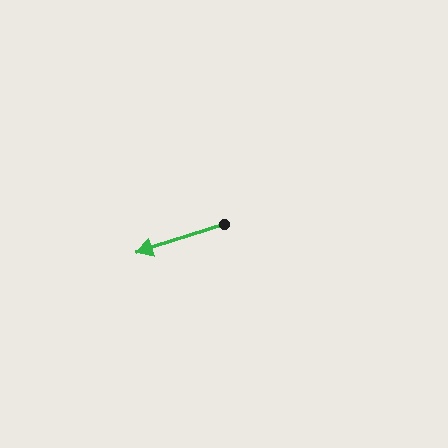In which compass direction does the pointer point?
West.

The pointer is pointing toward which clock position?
Roughly 8 o'clock.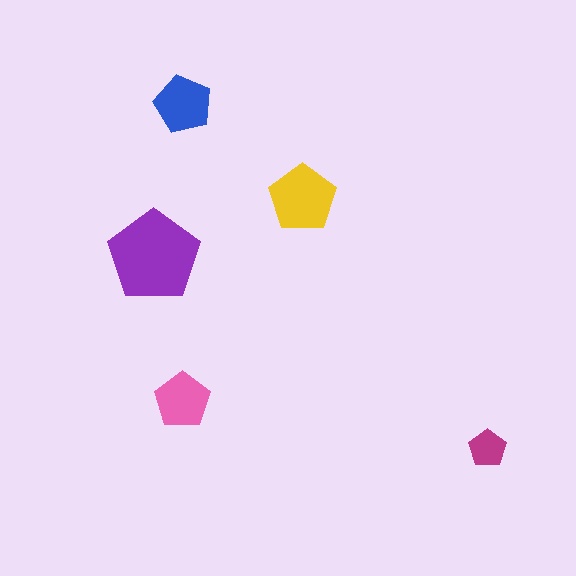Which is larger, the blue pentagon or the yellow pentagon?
The yellow one.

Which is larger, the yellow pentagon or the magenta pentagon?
The yellow one.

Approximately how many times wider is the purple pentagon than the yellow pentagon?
About 1.5 times wider.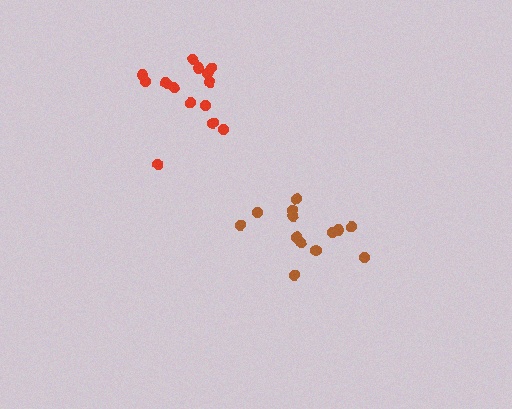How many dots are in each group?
Group 1: 13 dots, Group 2: 15 dots (28 total).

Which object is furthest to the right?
The brown cluster is rightmost.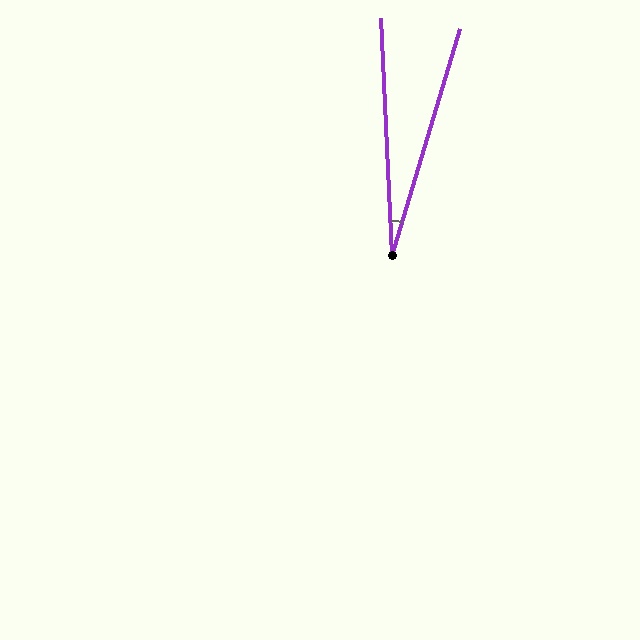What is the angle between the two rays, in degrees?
Approximately 19 degrees.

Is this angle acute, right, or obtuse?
It is acute.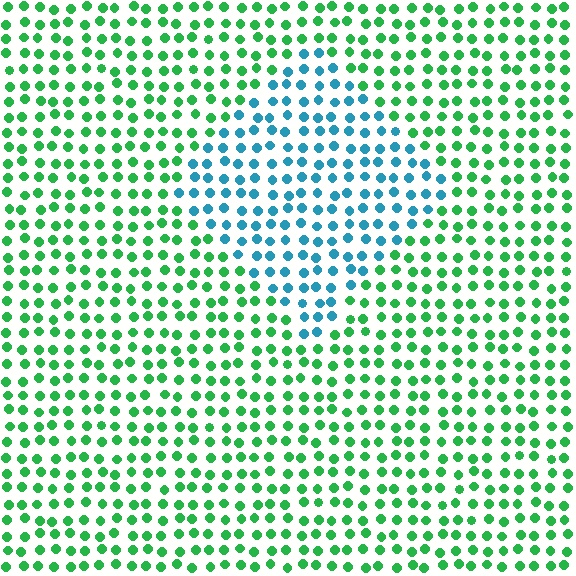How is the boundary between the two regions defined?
The boundary is defined purely by a slight shift in hue (about 58 degrees). Spacing, size, and orientation are identical on both sides.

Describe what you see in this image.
The image is filled with small green elements in a uniform arrangement. A diamond-shaped region is visible where the elements are tinted to a slightly different hue, forming a subtle color boundary.